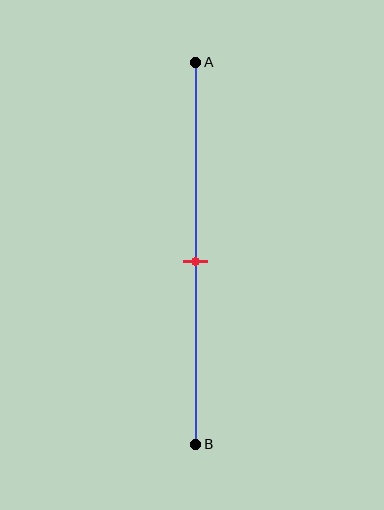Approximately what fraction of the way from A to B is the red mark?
The red mark is approximately 50% of the way from A to B.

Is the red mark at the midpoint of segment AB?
Yes, the mark is approximately at the midpoint.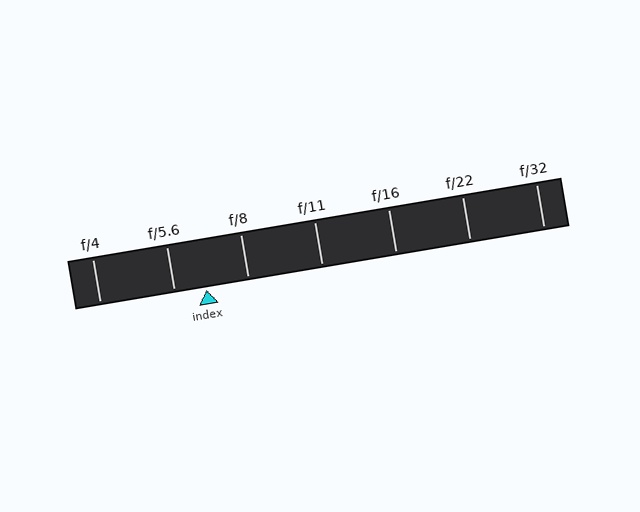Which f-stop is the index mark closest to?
The index mark is closest to f/5.6.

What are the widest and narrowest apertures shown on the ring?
The widest aperture shown is f/4 and the narrowest is f/32.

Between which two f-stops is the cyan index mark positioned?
The index mark is between f/5.6 and f/8.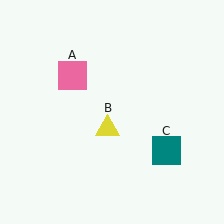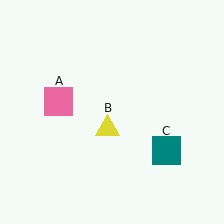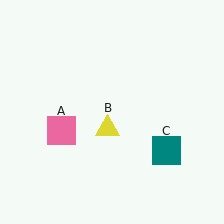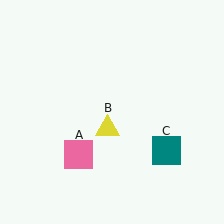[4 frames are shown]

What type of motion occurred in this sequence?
The pink square (object A) rotated counterclockwise around the center of the scene.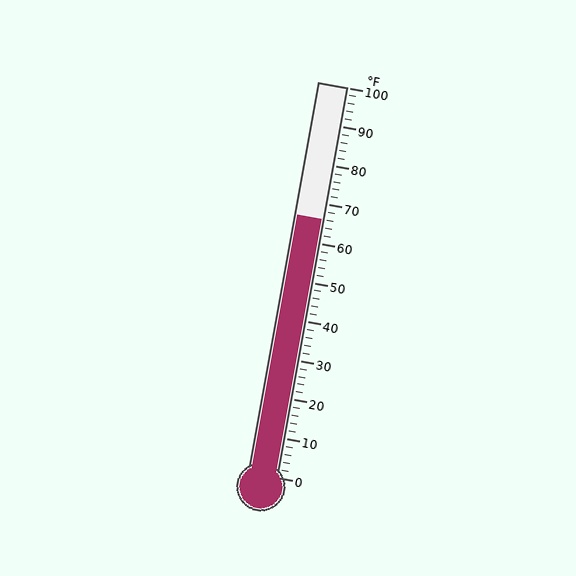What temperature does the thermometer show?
The thermometer shows approximately 66°F.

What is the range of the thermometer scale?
The thermometer scale ranges from 0°F to 100°F.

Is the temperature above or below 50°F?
The temperature is above 50°F.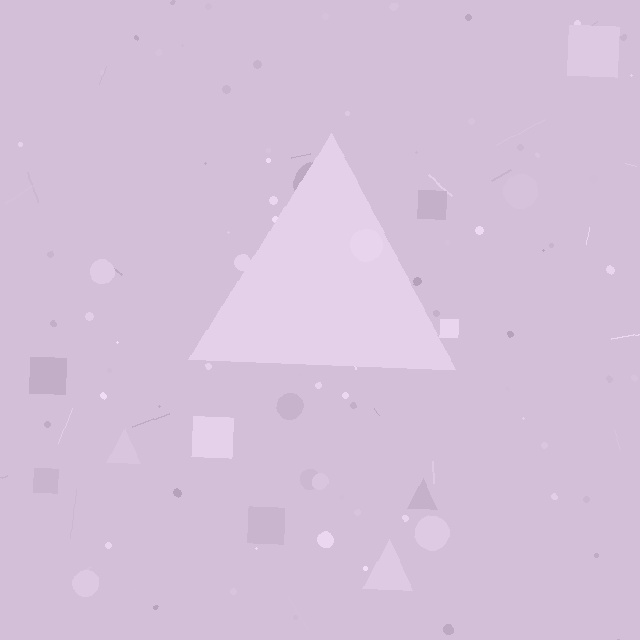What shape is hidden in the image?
A triangle is hidden in the image.